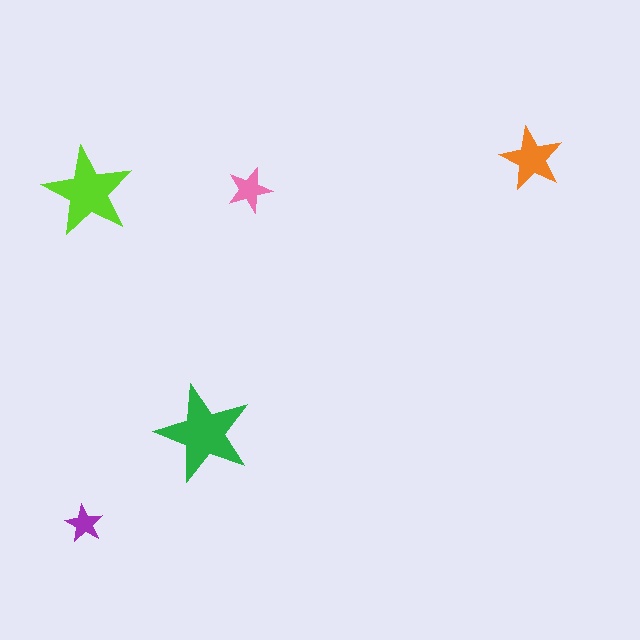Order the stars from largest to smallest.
the green one, the lime one, the orange one, the pink one, the purple one.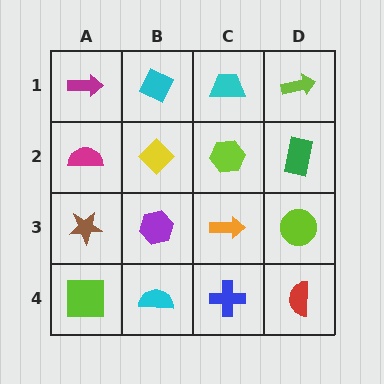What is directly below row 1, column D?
A green rectangle.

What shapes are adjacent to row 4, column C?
An orange arrow (row 3, column C), a cyan semicircle (row 4, column B), a red semicircle (row 4, column D).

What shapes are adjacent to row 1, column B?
A yellow diamond (row 2, column B), a magenta arrow (row 1, column A), a cyan trapezoid (row 1, column C).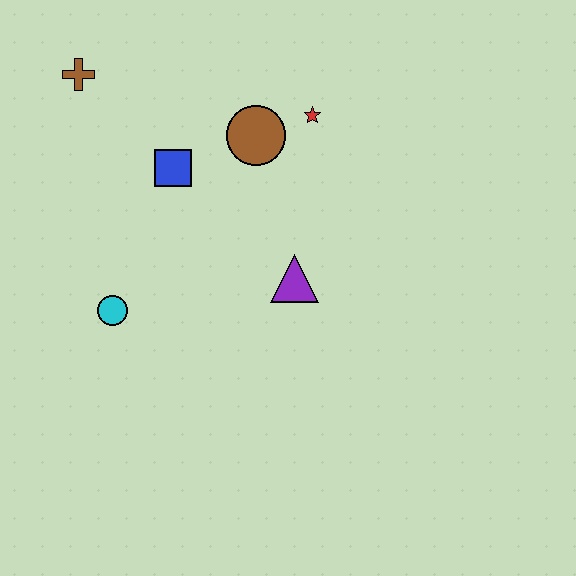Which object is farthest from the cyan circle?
The red star is farthest from the cyan circle.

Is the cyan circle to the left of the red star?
Yes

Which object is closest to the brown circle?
The red star is closest to the brown circle.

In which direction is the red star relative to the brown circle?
The red star is to the right of the brown circle.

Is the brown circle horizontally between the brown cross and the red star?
Yes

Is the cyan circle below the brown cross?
Yes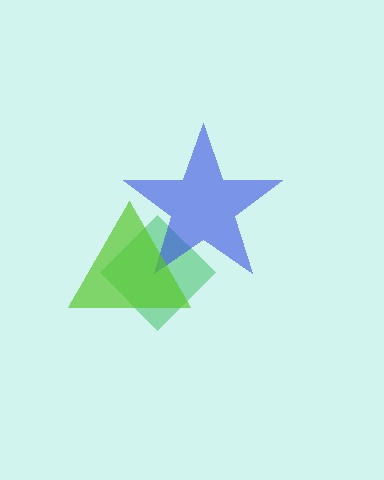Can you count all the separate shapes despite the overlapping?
Yes, there are 3 separate shapes.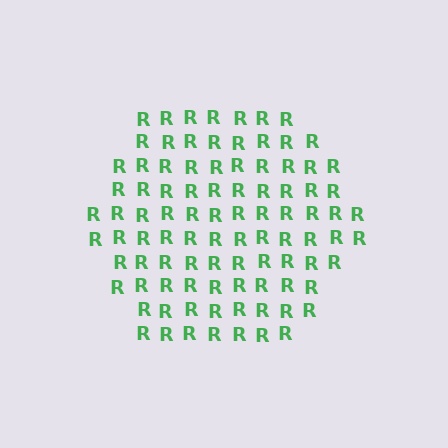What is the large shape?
The large shape is a hexagon.